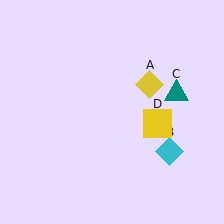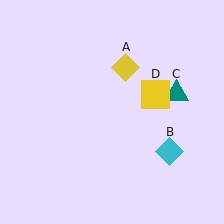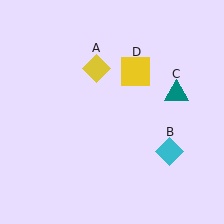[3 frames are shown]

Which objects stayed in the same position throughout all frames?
Cyan diamond (object B) and teal triangle (object C) remained stationary.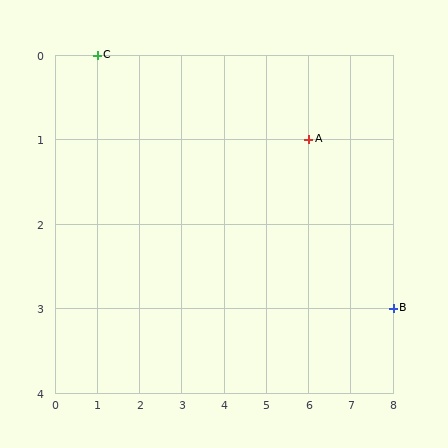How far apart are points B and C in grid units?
Points B and C are 7 columns and 3 rows apart (about 7.6 grid units diagonally).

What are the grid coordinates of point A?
Point A is at grid coordinates (6, 1).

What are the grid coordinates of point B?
Point B is at grid coordinates (8, 3).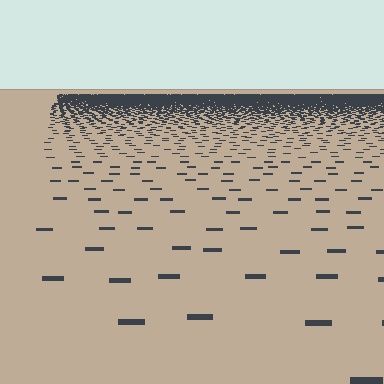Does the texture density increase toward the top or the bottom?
Density increases toward the top.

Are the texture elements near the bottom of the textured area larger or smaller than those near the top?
Larger. Near the bottom, elements are closer to the viewer and appear at a bigger on-screen size.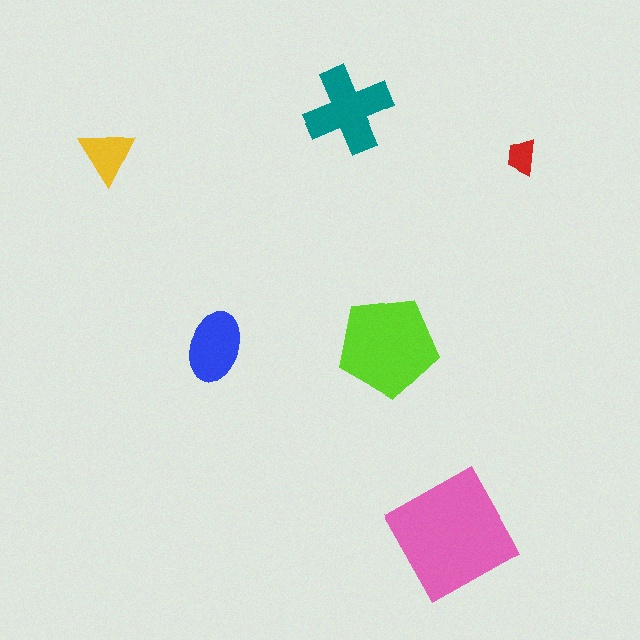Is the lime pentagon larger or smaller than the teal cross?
Larger.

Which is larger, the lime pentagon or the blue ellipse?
The lime pentagon.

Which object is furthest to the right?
The red trapezoid is rightmost.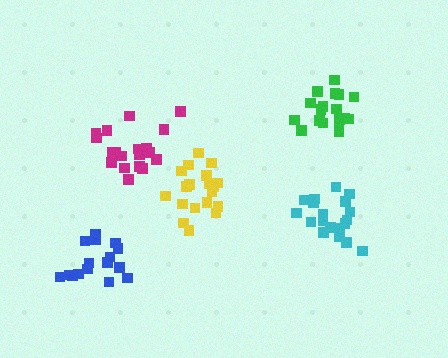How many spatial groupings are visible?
There are 5 spatial groupings.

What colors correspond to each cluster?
The clusters are colored: magenta, blue, yellow, green, cyan.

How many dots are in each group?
Group 1: 19 dots, Group 2: 16 dots, Group 3: 19 dots, Group 4: 18 dots, Group 5: 19 dots (91 total).